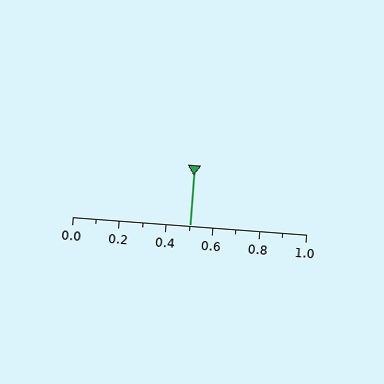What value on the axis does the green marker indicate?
The marker indicates approximately 0.5.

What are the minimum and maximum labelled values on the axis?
The axis runs from 0.0 to 1.0.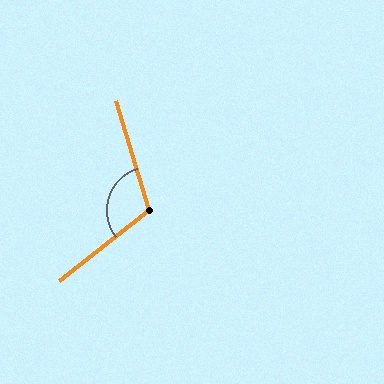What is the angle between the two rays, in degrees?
Approximately 111 degrees.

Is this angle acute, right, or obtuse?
It is obtuse.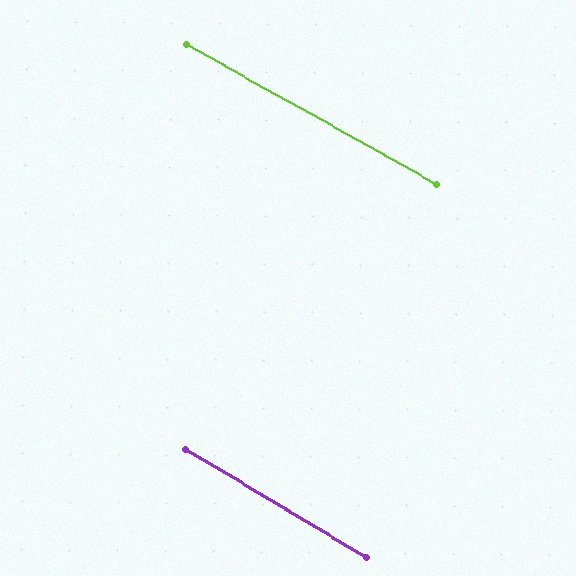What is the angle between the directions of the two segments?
Approximately 2 degrees.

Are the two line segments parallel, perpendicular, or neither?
Parallel — their directions differ by only 1.7°.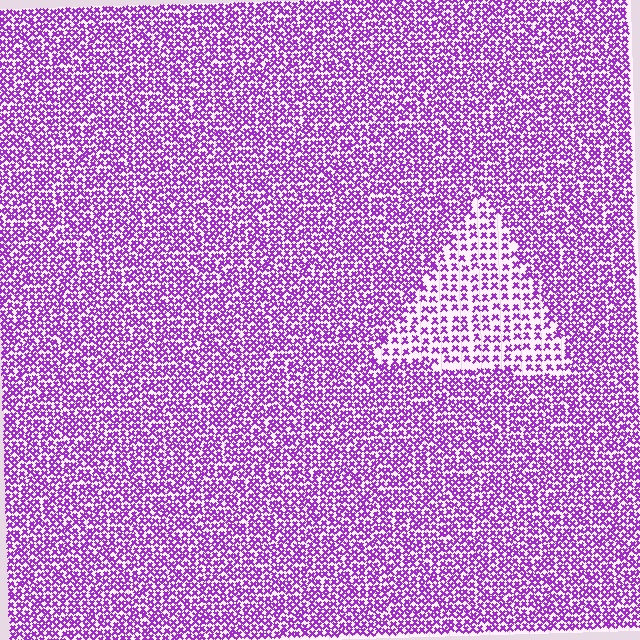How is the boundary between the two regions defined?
The boundary is defined by a change in element density (approximately 2.0x ratio). All elements are the same color, size, and shape.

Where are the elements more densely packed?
The elements are more densely packed outside the triangle boundary.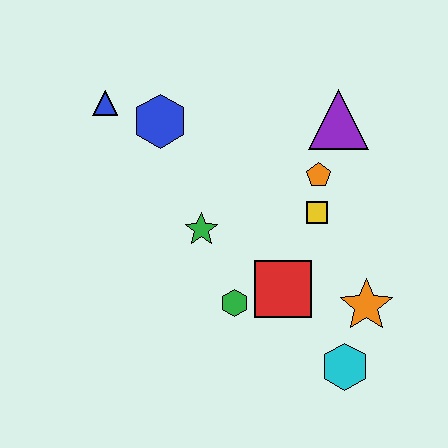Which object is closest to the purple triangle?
The orange pentagon is closest to the purple triangle.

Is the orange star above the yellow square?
No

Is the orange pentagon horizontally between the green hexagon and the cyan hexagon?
Yes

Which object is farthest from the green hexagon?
The blue triangle is farthest from the green hexagon.